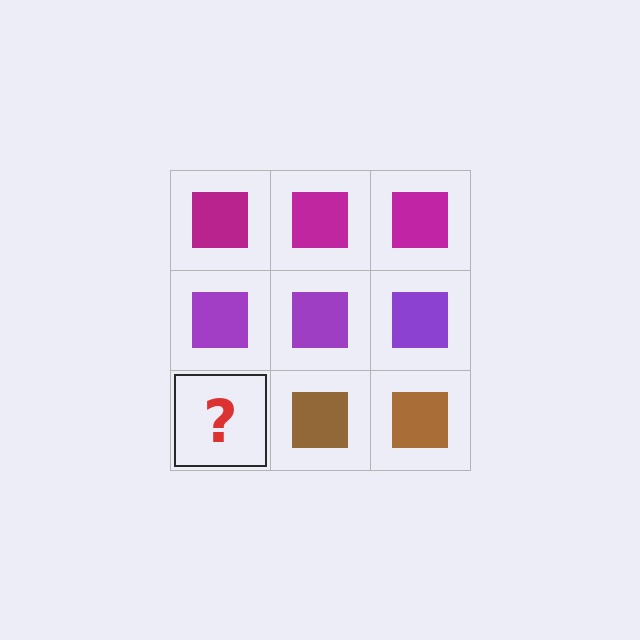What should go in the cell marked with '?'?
The missing cell should contain a brown square.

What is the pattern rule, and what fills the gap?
The rule is that each row has a consistent color. The gap should be filled with a brown square.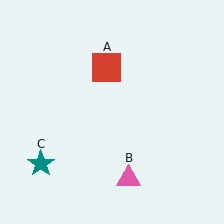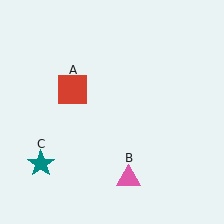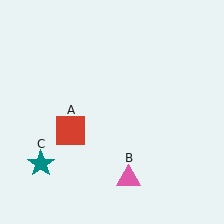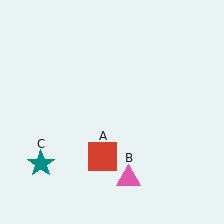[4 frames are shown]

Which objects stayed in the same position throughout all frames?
Pink triangle (object B) and teal star (object C) remained stationary.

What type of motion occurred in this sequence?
The red square (object A) rotated counterclockwise around the center of the scene.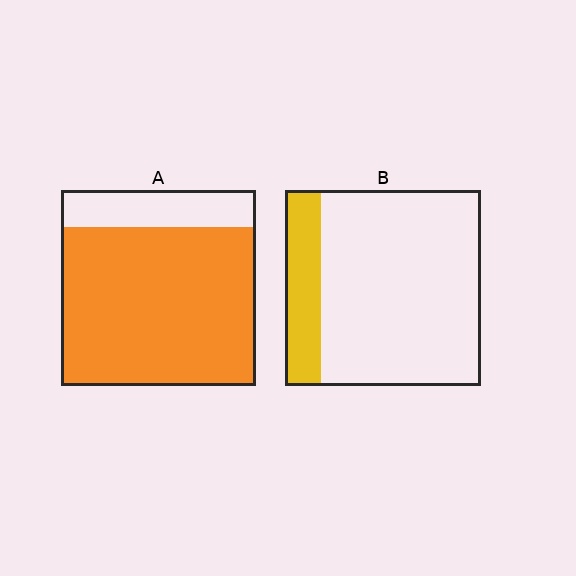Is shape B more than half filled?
No.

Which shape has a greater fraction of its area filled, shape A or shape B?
Shape A.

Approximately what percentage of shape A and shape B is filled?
A is approximately 80% and B is approximately 20%.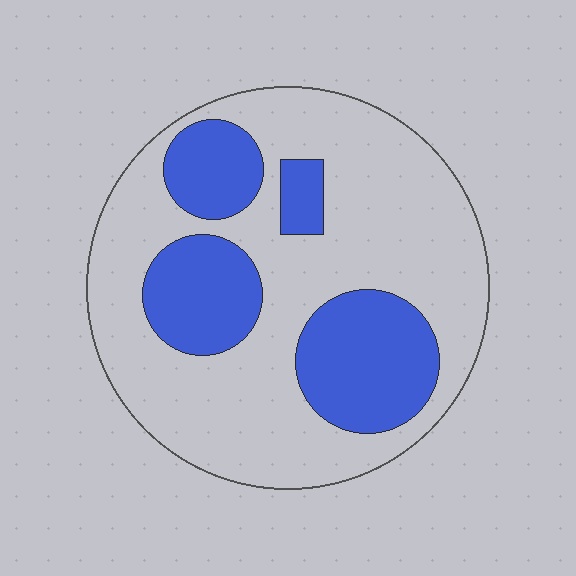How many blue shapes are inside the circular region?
4.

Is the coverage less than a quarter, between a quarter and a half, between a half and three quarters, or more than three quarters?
Between a quarter and a half.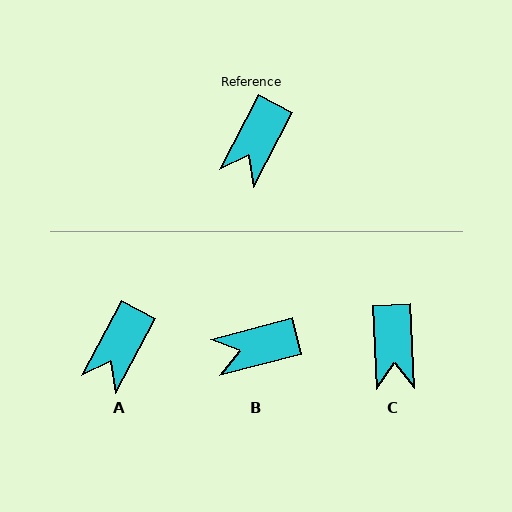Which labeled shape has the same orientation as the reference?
A.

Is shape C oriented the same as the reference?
No, it is off by about 31 degrees.